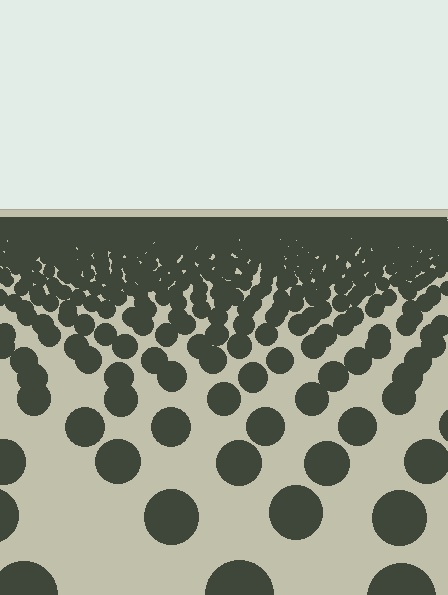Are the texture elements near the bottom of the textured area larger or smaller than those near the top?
Larger. Near the bottom, elements are closer to the viewer and appear at a bigger on-screen size.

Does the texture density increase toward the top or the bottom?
Density increases toward the top.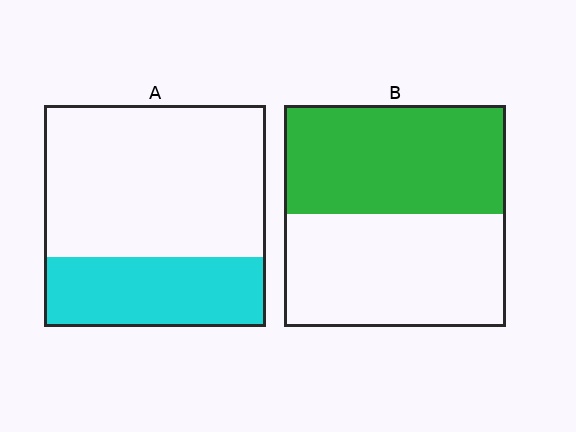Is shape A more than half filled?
No.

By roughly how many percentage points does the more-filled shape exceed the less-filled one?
By roughly 20 percentage points (B over A).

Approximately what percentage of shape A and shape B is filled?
A is approximately 30% and B is approximately 50%.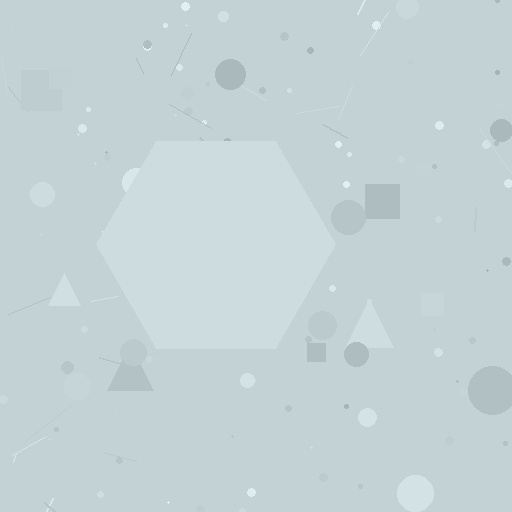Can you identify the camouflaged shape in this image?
The camouflaged shape is a hexagon.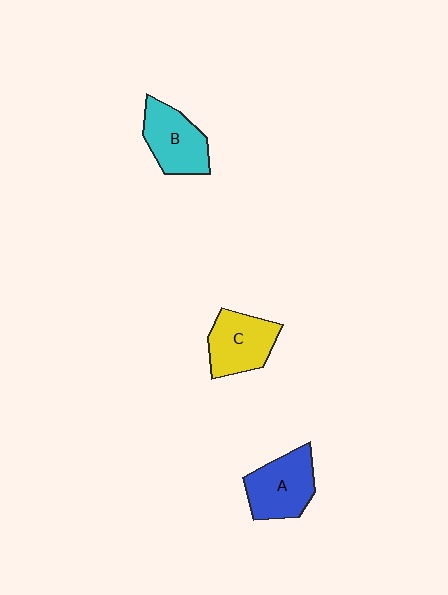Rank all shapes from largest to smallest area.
From largest to smallest: A (blue), C (yellow), B (cyan).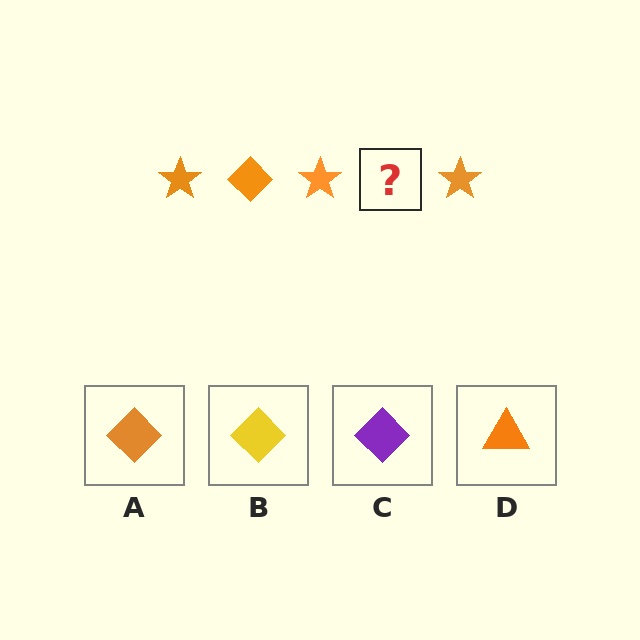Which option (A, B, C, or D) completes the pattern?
A.